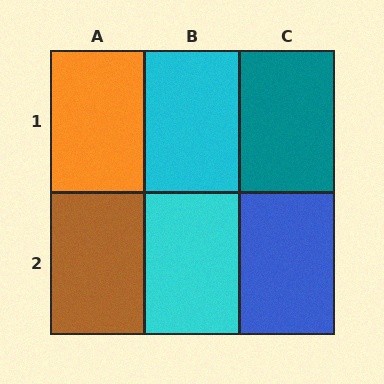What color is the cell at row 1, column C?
Teal.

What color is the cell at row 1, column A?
Orange.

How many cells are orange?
1 cell is orange.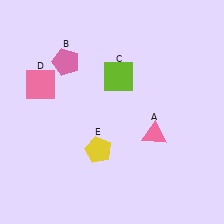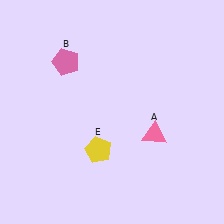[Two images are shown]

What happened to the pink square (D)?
The pink square (D) was removed in Image 2. It was in the top-left area of Image 1.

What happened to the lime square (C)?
The lime square (C) was removed in Image 2. It was in the top-right area of Image 1.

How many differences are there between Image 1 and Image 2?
There are 2 differences between the two images.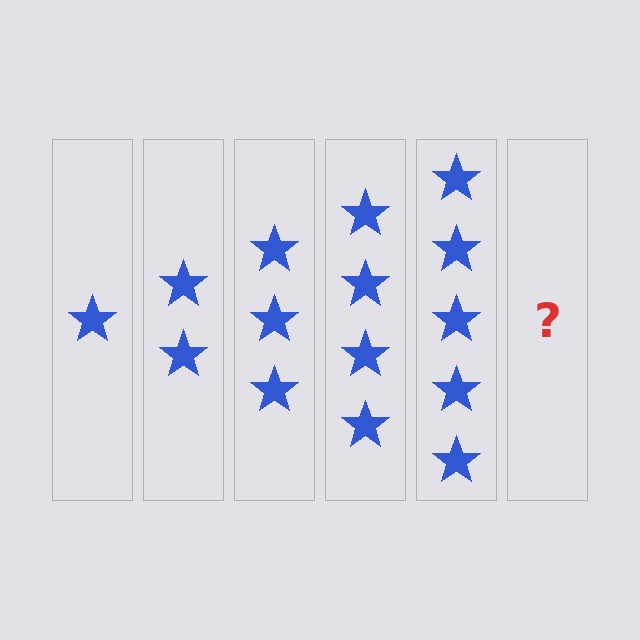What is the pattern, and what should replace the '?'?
The pattern is that each step adds one more star. The '?' should be 6 stars.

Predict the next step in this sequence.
The next step is 6 stars.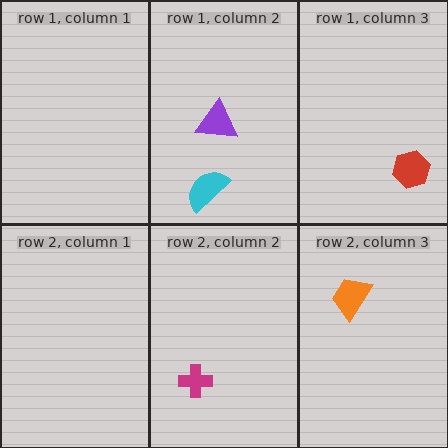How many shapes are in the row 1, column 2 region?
2.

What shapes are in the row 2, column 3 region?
The orange trapezoid.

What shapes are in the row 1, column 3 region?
The red hexagon.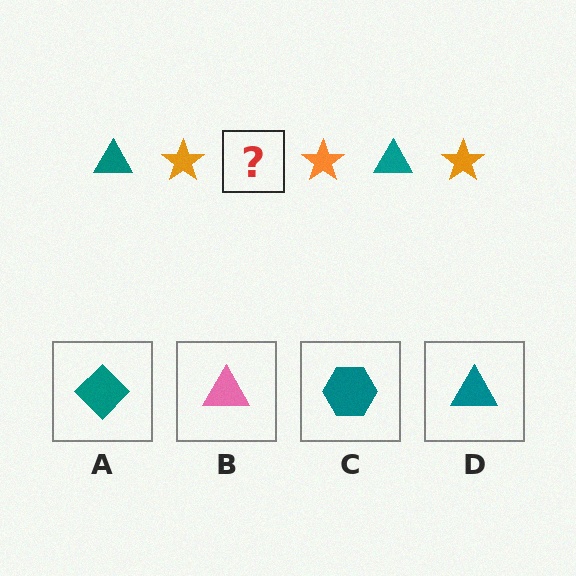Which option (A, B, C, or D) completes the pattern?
D.